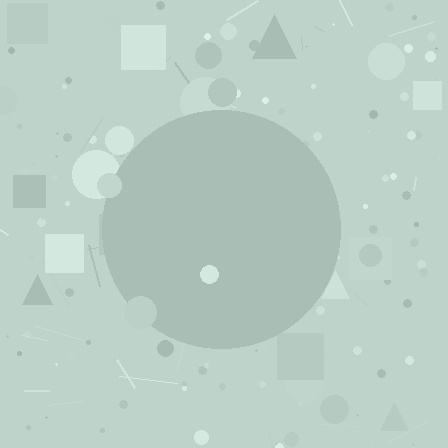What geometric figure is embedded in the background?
A circle is embedded in the background.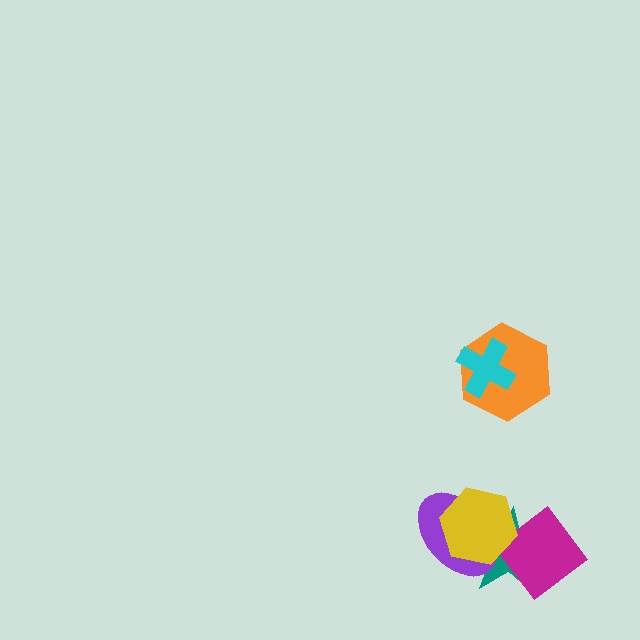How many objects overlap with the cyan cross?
1 object overlaps with the cyan cross.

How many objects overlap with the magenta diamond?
3 objects overlap with the magenta diamond.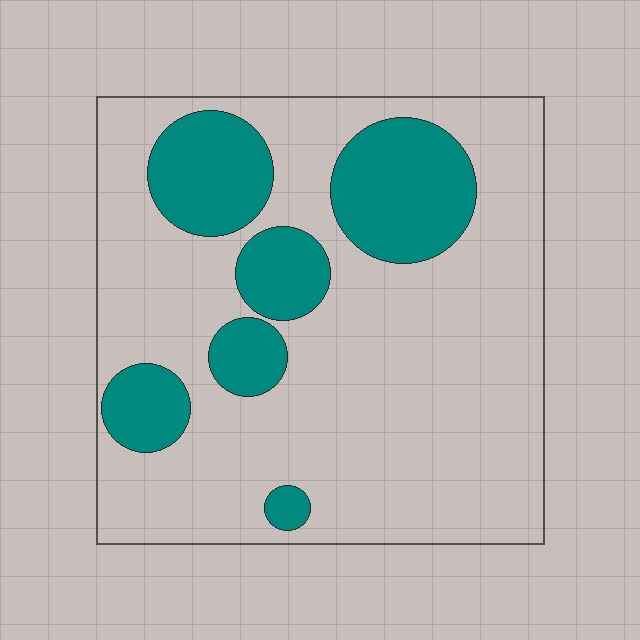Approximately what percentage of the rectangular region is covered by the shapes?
Approximately 25%.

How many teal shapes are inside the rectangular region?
6.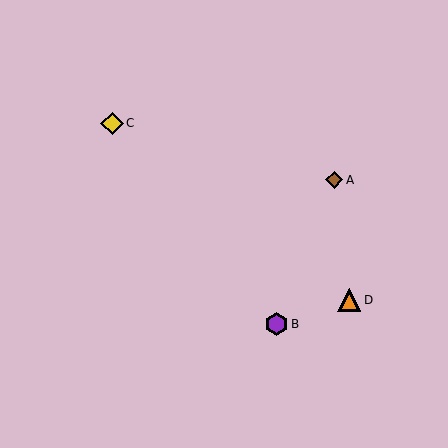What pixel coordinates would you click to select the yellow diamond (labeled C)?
Click at (112, 123) to select the yellow diamond C.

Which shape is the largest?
The orange triangle (labeled D) is the largest.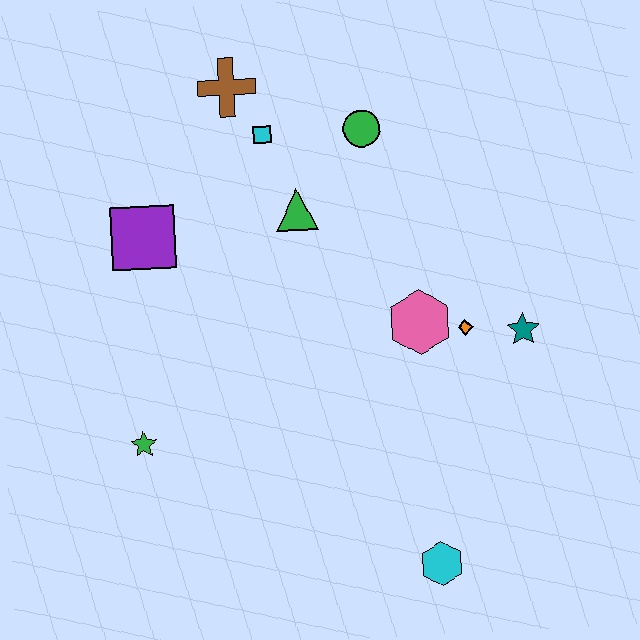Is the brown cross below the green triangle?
No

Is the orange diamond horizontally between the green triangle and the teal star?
Yes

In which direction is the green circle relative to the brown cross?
The green circle is to the right of the brown cross.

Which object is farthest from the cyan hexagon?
The brown cross is farthest from the cyan hexagon.